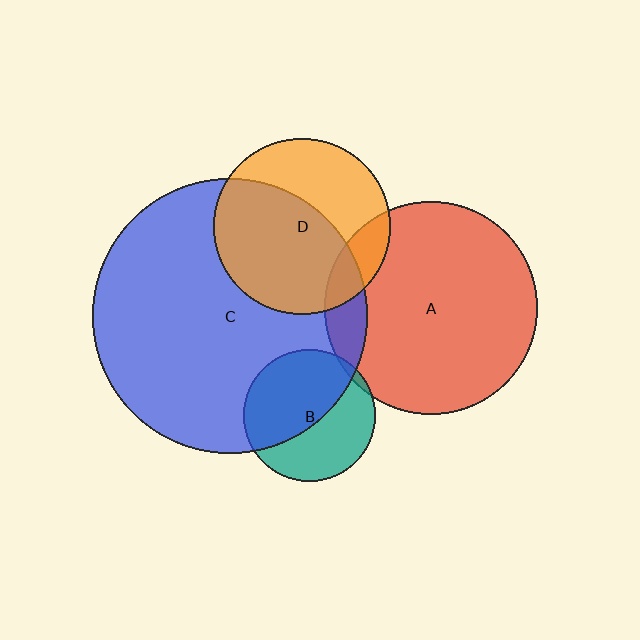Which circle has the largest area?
Circle C (blue).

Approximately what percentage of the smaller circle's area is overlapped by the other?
Approximately 55%.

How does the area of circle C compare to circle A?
Approximately 1.7 times.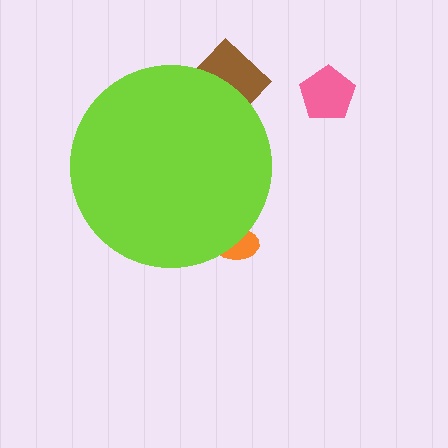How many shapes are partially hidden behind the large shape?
2 shapes are partially hidden.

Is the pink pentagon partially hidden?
No, the pink pentagon is fully visible.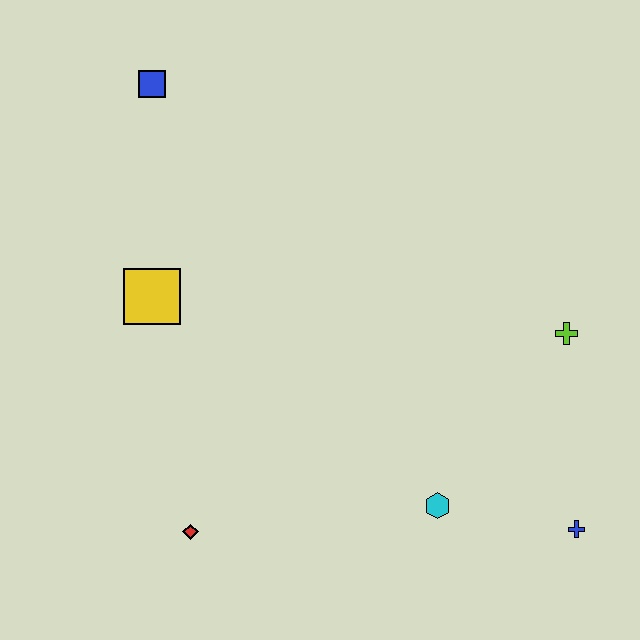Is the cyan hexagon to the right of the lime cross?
No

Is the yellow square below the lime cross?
No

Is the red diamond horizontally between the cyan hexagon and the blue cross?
No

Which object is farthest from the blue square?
The blue cross is farthest from the blue square.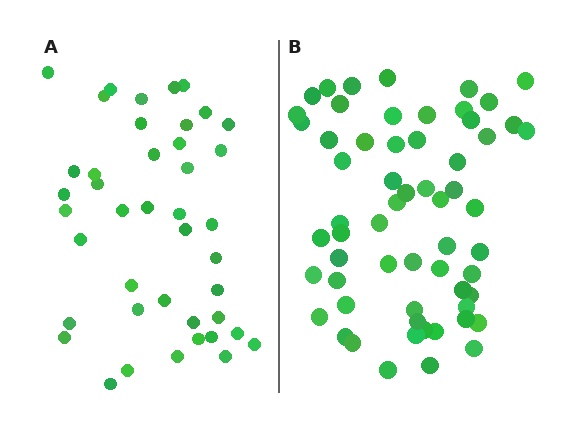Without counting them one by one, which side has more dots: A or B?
Region B (the right region) has more dots.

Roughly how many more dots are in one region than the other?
Region B has approximately 20 more dots than region A.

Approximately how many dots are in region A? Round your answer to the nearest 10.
About 40 dots. (The exact count is 42, which rounds to 40.)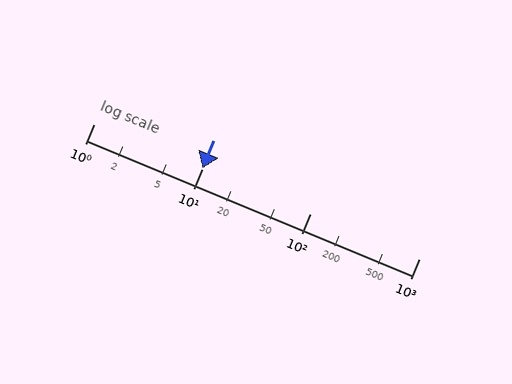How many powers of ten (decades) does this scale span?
The scale spans 3 decades, from 1 to 1000.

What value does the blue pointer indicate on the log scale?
The pointer indicates approximately 10.